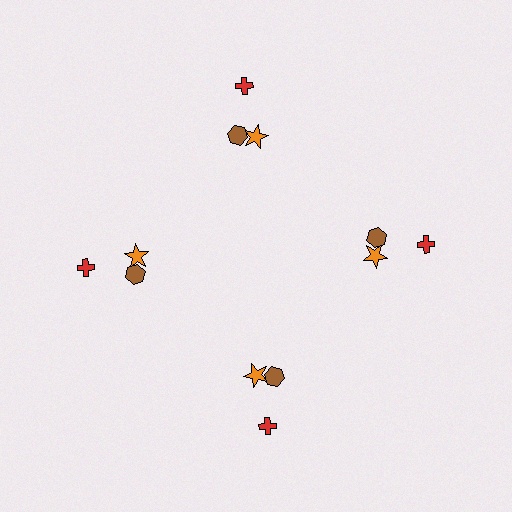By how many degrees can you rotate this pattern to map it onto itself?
The pattern maps onto itself every 90 degrees of rotation.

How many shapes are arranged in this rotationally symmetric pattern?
There are 12 shapes, arranged in 4 groups of 3.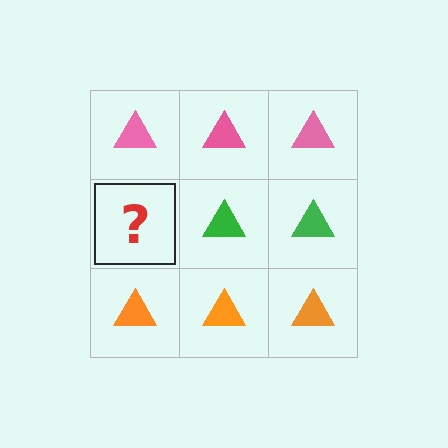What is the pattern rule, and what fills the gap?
The rule is that each row has a consistent color. The gap should be filled with a green triangle.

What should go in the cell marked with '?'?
The missing cell should contain a green triangle.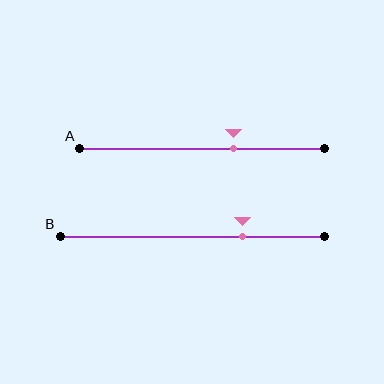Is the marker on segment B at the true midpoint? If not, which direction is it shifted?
No, the marker on segment B is shifted to the right by about 19% of the segment length.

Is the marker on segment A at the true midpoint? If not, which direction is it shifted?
No, the marker on segment A is shifted to the right by about 13% of the segment length.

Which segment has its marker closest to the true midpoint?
Segment A has its marker closest to the true midpoint.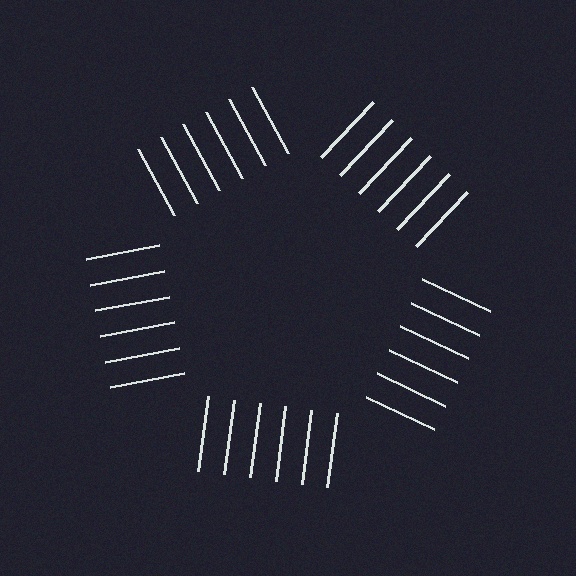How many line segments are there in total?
30 — 6 along each of the 5 edges.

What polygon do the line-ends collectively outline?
An illusory pentagon — the line segments terminate on its edges but no continuous stroke is drawn.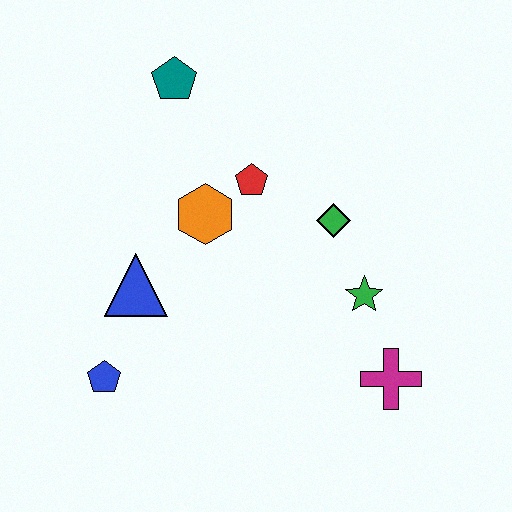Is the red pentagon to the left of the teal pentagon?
No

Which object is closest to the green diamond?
The green star is closest to the green diamond.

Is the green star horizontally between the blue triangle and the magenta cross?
Yes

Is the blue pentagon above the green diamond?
No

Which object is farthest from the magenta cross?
The teal pentagon is farthest from the magenta cross.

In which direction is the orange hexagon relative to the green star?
The orange hexagon is to the left of the green star.